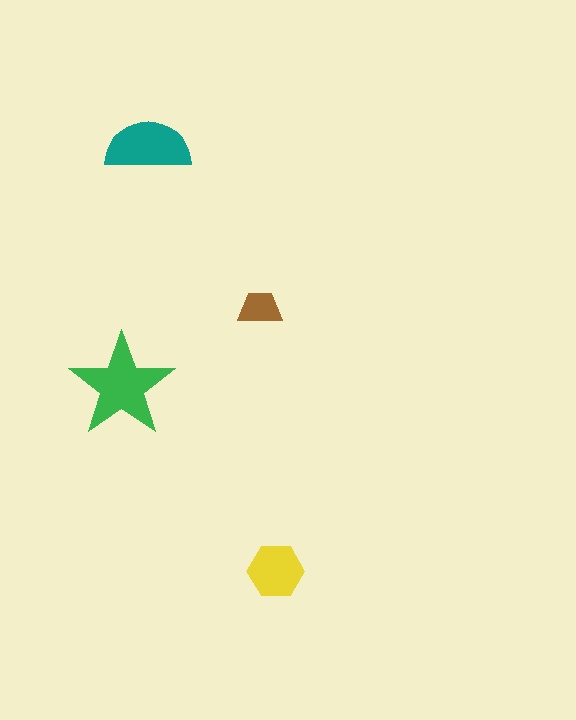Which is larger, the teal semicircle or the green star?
The green star.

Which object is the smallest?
The brown trapezoid.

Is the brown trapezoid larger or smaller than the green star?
Smaller.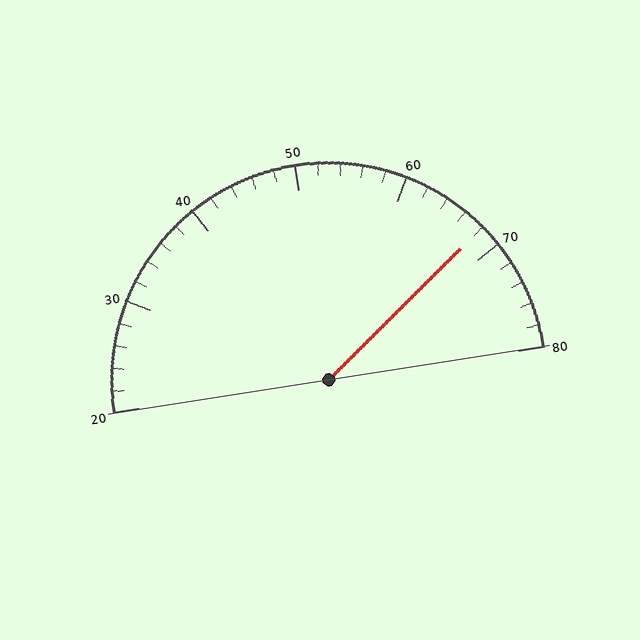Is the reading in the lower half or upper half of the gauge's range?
The reading is in the upper half of the range (20 to 80).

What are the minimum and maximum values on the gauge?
The gauge ranges from 20 to 80.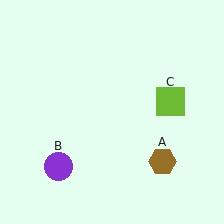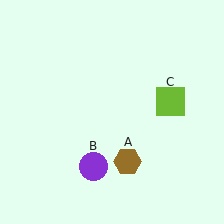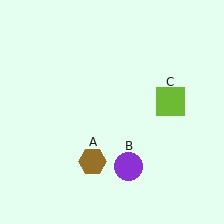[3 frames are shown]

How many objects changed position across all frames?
2 objects changed position: brown hexagon (object A), purple circle (object B).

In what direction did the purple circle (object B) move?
The purple circle (object B) moved right.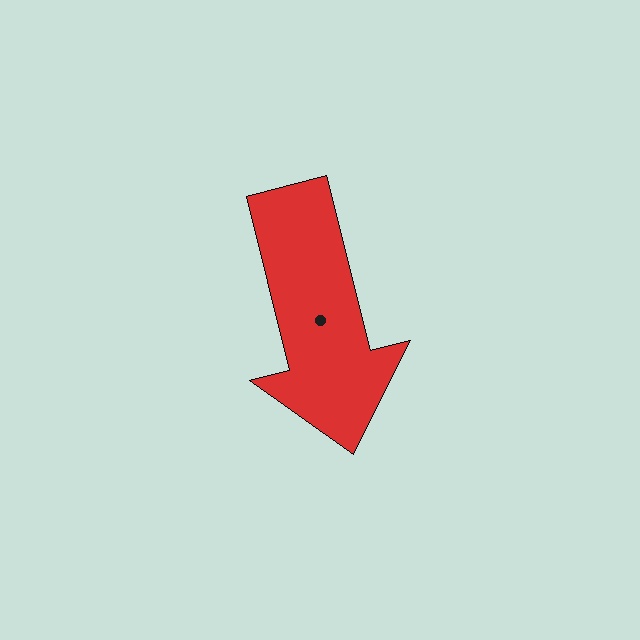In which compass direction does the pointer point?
South.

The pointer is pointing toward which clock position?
Roughly 6 o'clock.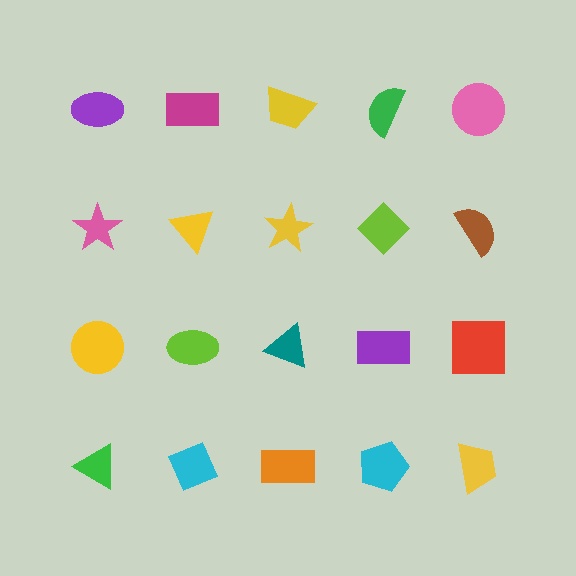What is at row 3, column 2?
A lime ellipse.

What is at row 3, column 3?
A teal triangle.